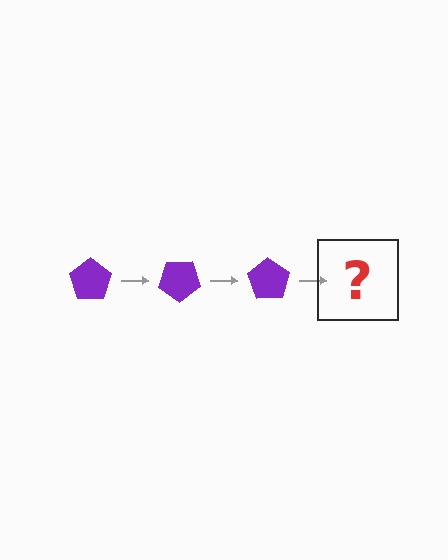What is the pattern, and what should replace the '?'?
The pattern is that the pentagon rotates 35 degrees each step. The '?' should be a purple pentagon rotated 105 degrees.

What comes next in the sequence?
The next element should be a purple pentagon rotated 105 degrees.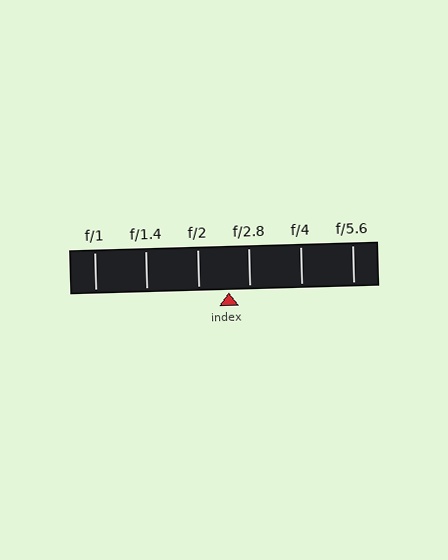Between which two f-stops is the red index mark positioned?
The index mark is between f/2 and f/2.8.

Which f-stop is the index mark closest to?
The index mark is closest to f/2.8.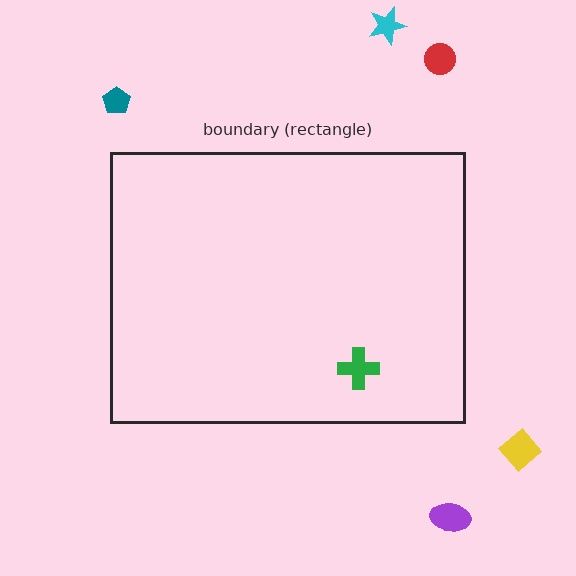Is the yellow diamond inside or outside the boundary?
Outside.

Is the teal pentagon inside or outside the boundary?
Outside.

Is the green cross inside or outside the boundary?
Inside.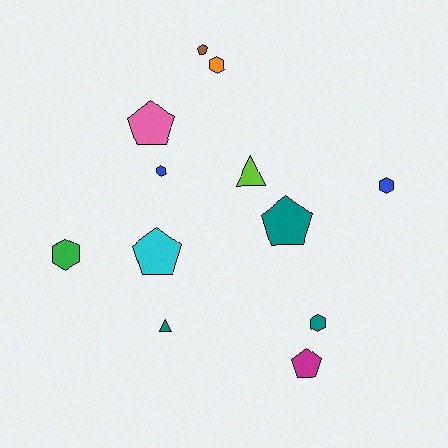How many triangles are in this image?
There are 2 triangles.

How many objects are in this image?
There are 12 objects.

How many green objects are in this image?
There is 1 green object.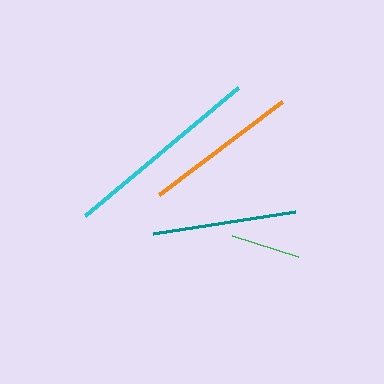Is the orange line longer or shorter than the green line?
The orange line is longer than the green line.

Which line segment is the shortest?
The green line is the shortest at approximately 69 pixels.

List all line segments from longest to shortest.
From longest to shortest: cyan, orange, teal, green.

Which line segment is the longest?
The cyan line is the longest at approximately 200 pixels.